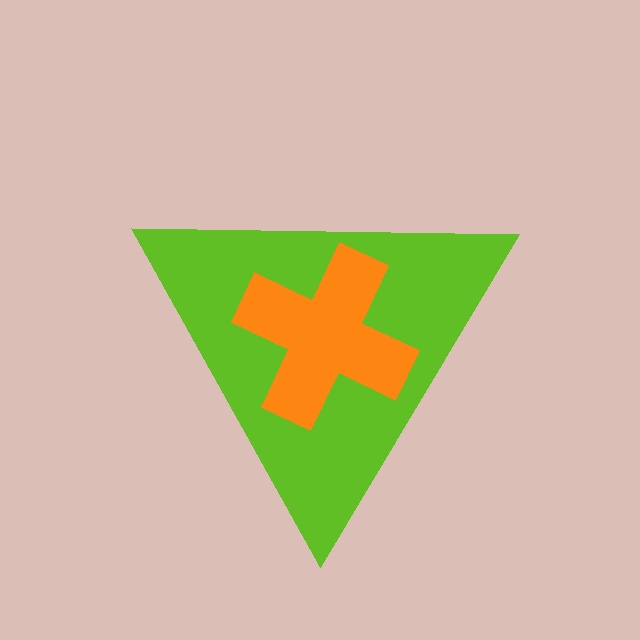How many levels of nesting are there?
2.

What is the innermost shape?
The orange cross.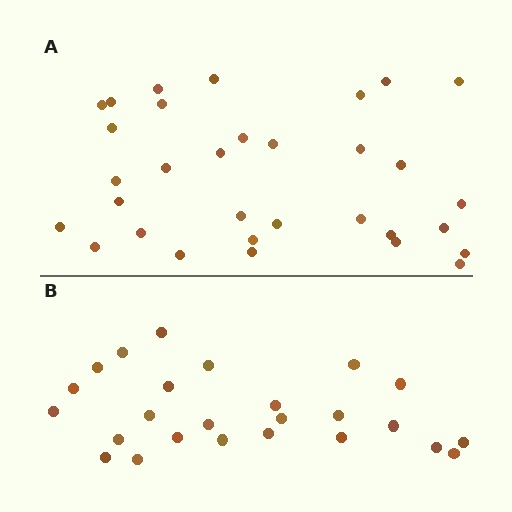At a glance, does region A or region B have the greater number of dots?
Region A (the top region) has more dots.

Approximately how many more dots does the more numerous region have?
Region A has roughly 8 or so more dots than region B.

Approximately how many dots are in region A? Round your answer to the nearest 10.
About 30 dots. (The exact count is 32, which rounds to 30.)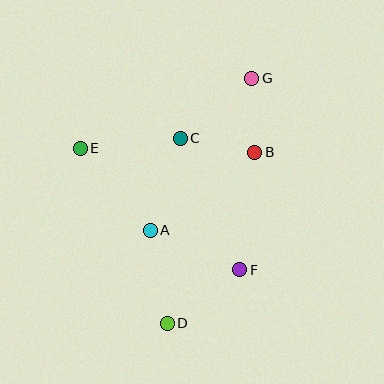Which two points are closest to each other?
Points B and G are closest to each other.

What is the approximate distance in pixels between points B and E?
The distance between B and E is approximately 174 pixels.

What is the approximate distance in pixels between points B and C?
The distance between B and C is approximately 76 pixels.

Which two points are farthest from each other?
Points D and G are farthest from each other.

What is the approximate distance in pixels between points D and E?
The distance between D and E is approximately 195 pixels.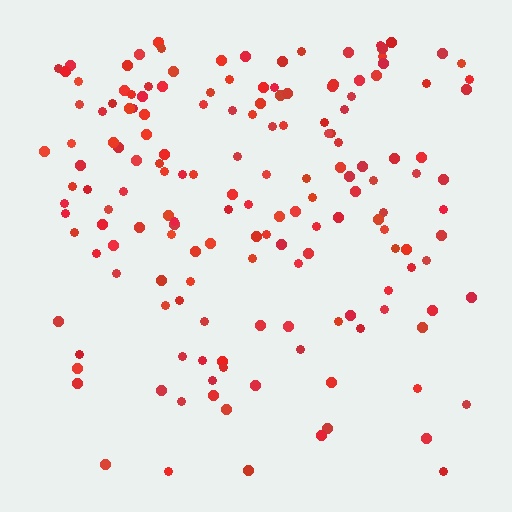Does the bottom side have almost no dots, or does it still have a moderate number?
Still a moderate number, just noticeably fewer than the top.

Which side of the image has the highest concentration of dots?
The top.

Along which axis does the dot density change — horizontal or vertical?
Vertical.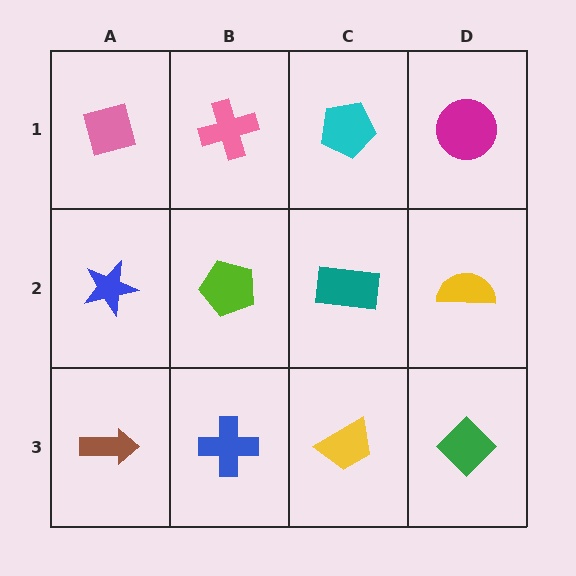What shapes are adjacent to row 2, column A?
A pink diamond (row 1, column A), a brown arrow (row 3, column A), a lime pentagon (row 2, column B).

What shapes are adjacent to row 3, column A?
A blue star (row 2, column A), a blue cross (row 3, column B).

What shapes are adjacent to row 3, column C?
A teal rectangle (row 2, column C), a blue cross (row 3, column B), a green diamond (row 3, column D).